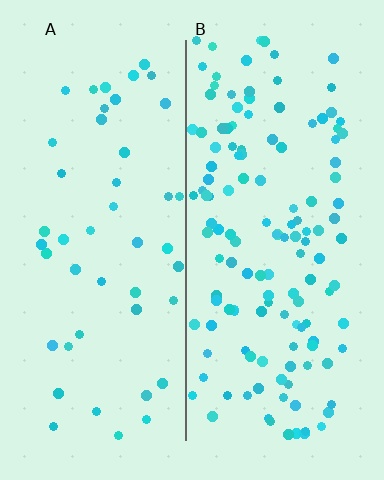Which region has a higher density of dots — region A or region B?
B (the right).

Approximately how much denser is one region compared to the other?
Approximately 2.9× — region B over region A.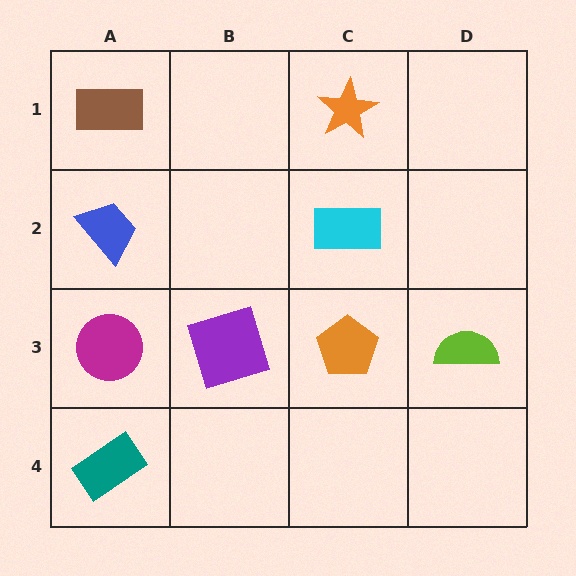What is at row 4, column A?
A teal rectangle.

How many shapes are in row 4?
1 shape.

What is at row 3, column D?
A lime semicircle.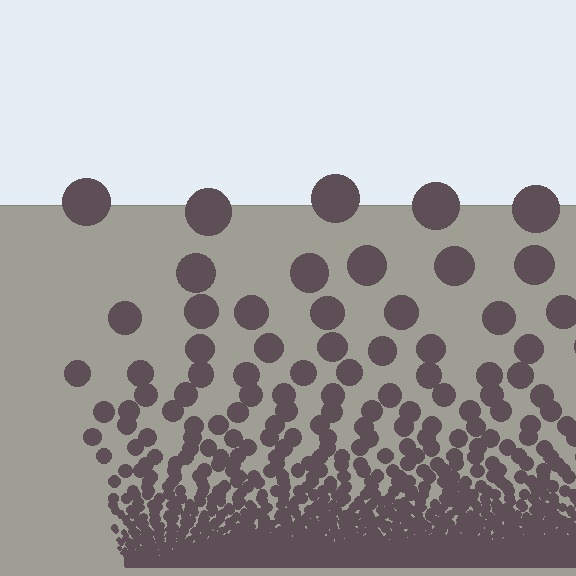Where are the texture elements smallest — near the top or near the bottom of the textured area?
Near the bottom.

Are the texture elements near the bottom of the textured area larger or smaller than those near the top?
Smaller. The gradient is inverted — elements near the bottom are smaller and denser.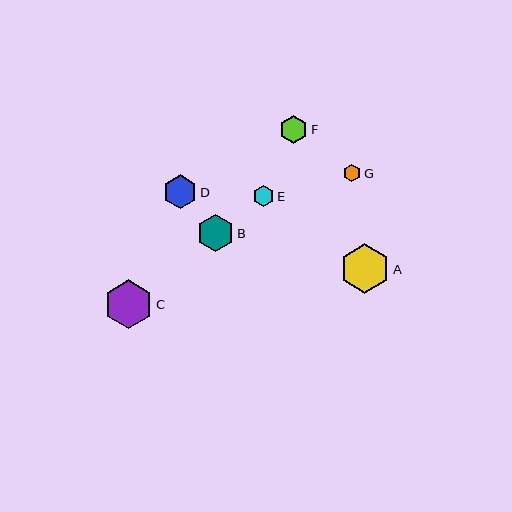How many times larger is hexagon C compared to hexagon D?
Hexagon C is approximately 1.4 times the size of hexagon D.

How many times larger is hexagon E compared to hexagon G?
Hexagon E is approximately 1.1 times the size of hexagon G.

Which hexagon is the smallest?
Hexagon G is the smallest with a size of approximately 18 pixels.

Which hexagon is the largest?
Hexagon A is the largest with a size of approximately 50 pixels.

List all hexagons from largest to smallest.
From largest to smallest: A, C, B, D, F, E, G.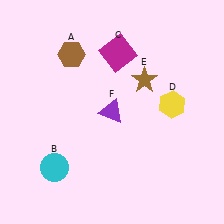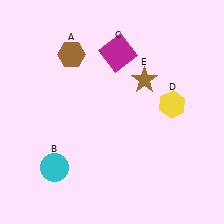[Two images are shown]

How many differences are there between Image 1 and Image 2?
There is 1 difference between the two images.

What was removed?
The purple triangle (F) was removed in Image 2.